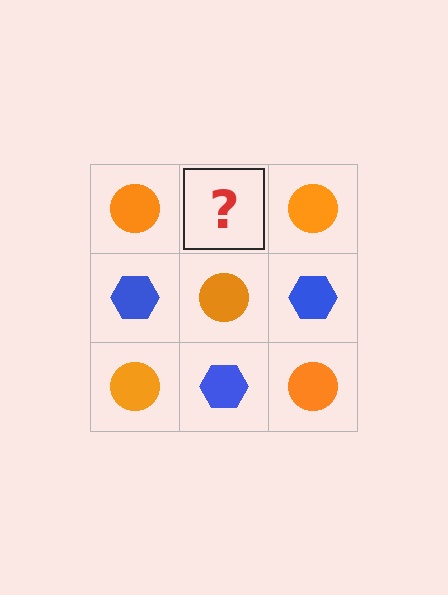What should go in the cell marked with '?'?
The missing cell should contain a blue hexagon.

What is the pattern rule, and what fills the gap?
The rule is that it alternates orange circle and blue hexagon in a checkerboard pattern. The gap should be filled with a blue hexagon.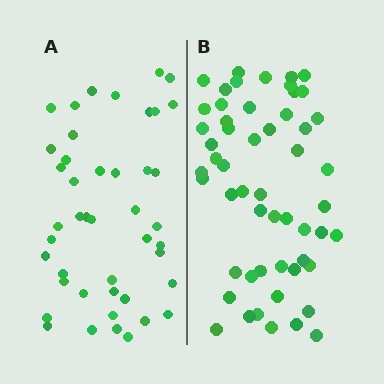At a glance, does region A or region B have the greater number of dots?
Region B (the right region) has more dots.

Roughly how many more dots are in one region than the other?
Region B has roughly 10 or so more dots than region A.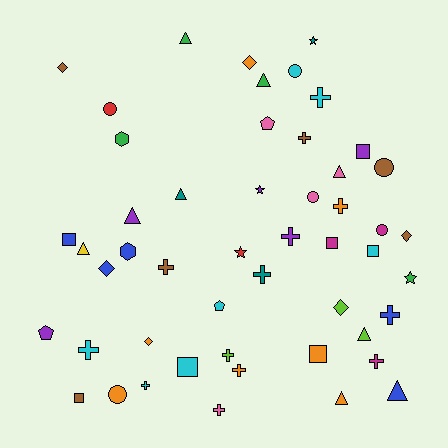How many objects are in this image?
There are 50 objects.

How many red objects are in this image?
There are 2 red objects.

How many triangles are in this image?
There are 9 triangles.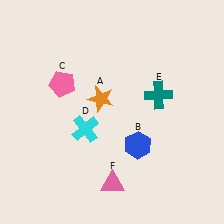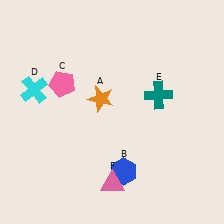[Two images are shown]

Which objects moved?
The objects that moved are: the blue hexagon (B), the cyan cross (D).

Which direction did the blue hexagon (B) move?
The blue hexagon (B) moved down.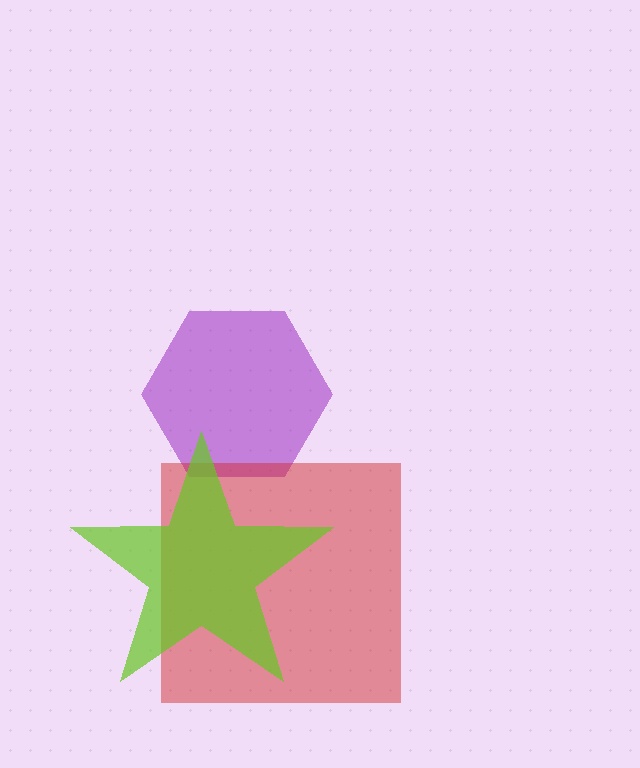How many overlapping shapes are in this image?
There are 3 overlapping shapes in the image.